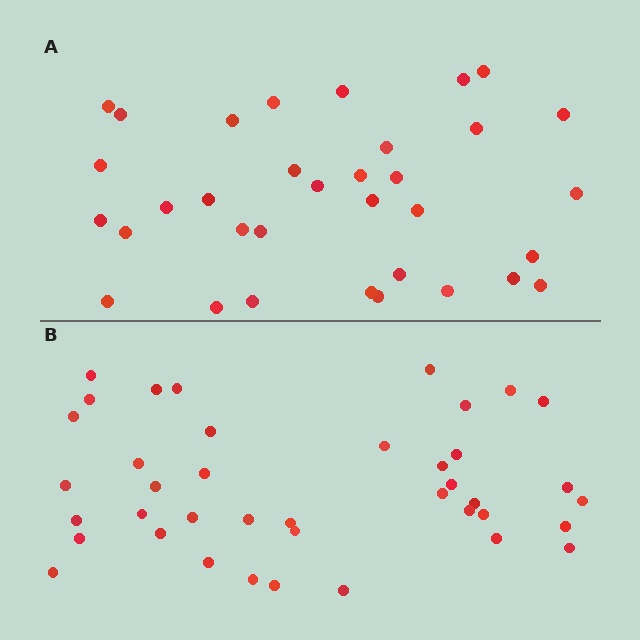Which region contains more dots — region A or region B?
Region B (the bottom region) has more dots.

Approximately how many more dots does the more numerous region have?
Region B has about 6 more dots than region A.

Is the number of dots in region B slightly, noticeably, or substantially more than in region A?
Region B has only slightly more — the two regions are fairly close. The ratio is roughly 1.2 to 1.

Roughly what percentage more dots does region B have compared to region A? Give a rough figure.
About 20% more.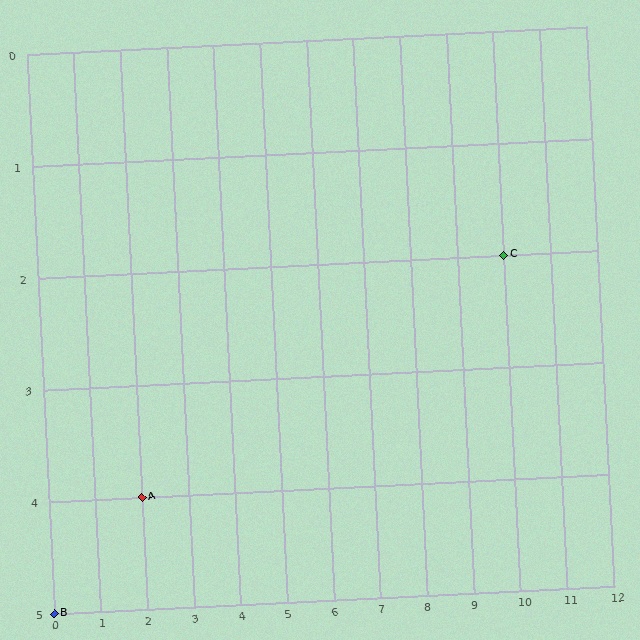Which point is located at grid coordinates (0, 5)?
Point B is at (0, 5).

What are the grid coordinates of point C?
Point C is at grid coordinates (10, 2).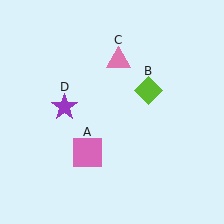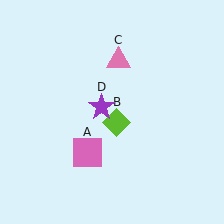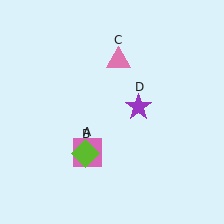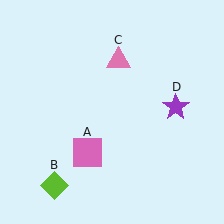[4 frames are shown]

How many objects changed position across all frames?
2 objects changed position: lime diamond (object B), purple star (object D).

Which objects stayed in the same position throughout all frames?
Pink square (object A) and pink triangle (object C) remained stationary.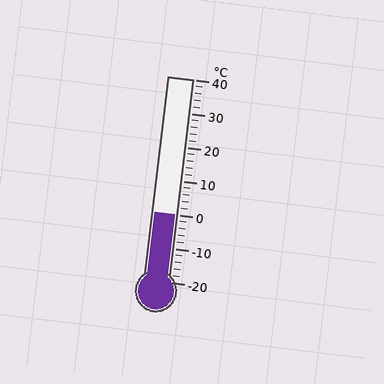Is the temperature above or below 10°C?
The temperature is below 10°C.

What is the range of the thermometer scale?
The thermometer scale ranges from -20°C to 40°C.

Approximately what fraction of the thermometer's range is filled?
The thermometer is filled to approximately 35% of its range.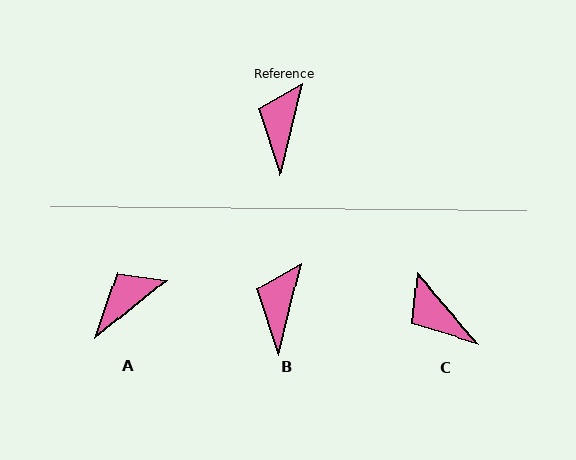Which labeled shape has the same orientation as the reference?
B.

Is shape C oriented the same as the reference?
No, it is off by about 54 degrees.